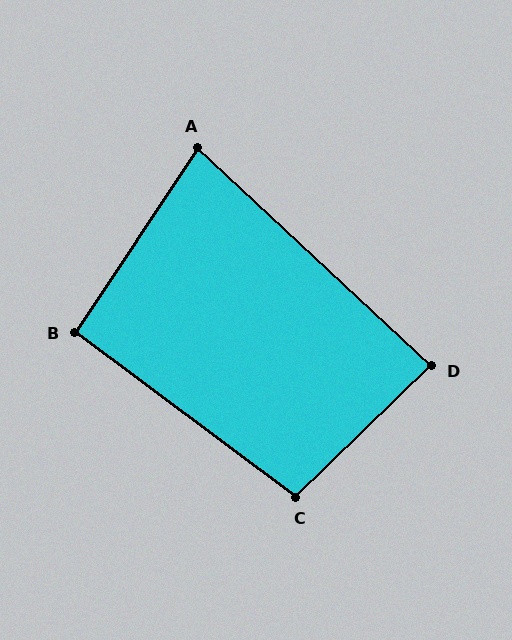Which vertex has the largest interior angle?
C, at approximately 99 degrees.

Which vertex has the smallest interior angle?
A, at approximately 81 degrees.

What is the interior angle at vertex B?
Approximately 93 degrees (approximately right).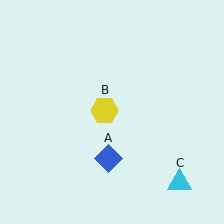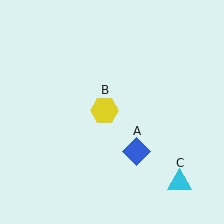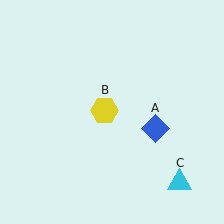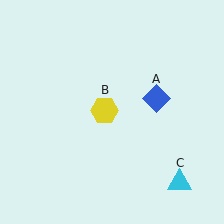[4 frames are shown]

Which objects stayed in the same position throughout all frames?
Yellow hexagon (object B) and cyan triangle (object C) remained stationary.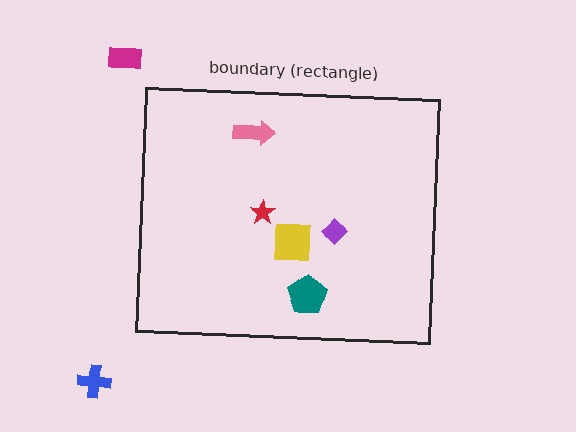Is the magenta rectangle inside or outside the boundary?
Outside.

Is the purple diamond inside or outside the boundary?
Inside.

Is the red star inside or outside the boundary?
Inside.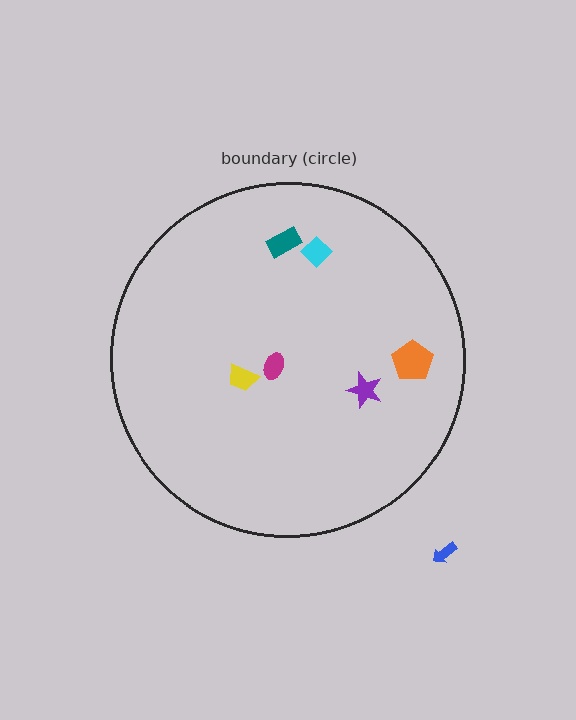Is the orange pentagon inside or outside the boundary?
Inside.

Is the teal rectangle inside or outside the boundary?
Inside.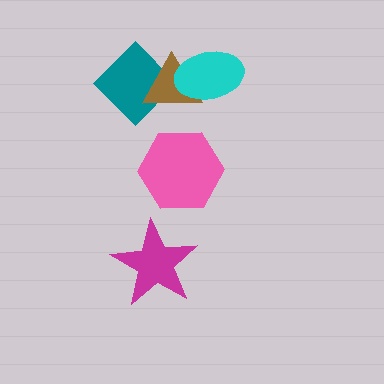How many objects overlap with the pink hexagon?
0 objects overlap with the pink hexagon.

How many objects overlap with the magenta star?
0 objects overlap with the magenta star.